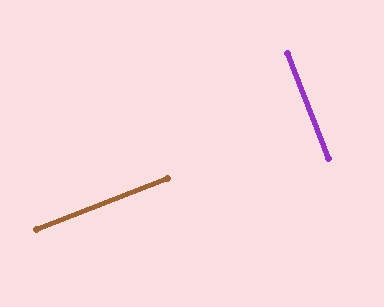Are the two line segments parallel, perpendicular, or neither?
Perpendicular — they meet at approximately 89°.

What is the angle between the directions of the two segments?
Approximately 89 degrees.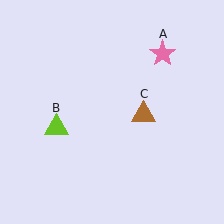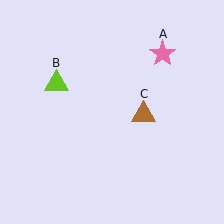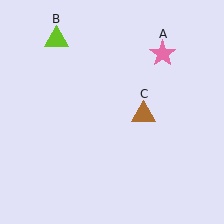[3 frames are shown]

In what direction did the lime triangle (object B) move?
The lime triangle (object B) moved up.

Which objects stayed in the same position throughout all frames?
Pink star (object A) and brown triangle (object C) remained stationary.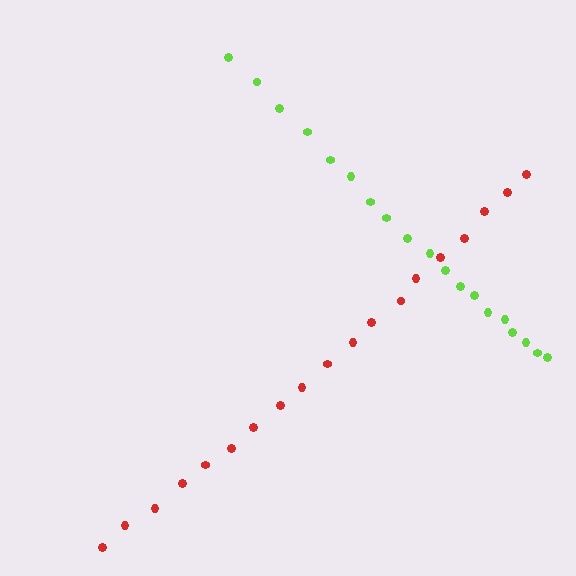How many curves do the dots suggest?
There are 2 distinct paths.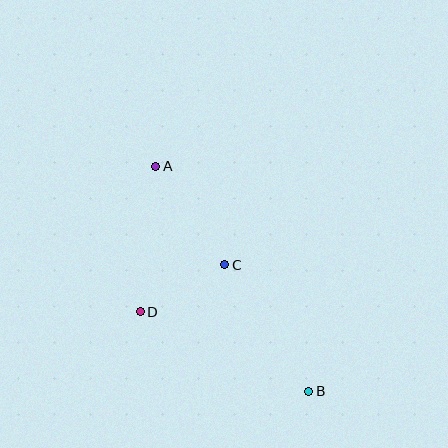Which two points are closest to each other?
Points C and D are closest to each other.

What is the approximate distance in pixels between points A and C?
The distance between A and C is approximately 120 pixels.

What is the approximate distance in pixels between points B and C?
The distance between B and C is approximately 152 pixels.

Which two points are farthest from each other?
Points A and B are farthest from each other.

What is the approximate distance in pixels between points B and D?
The distance between B and D is approximately 186 pixels.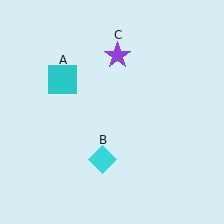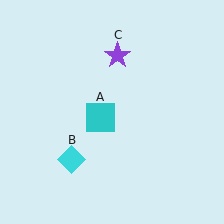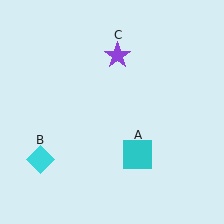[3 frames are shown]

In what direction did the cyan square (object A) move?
The cyan square (object A) moved down and to the right.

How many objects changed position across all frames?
2 objects changed position: cyan square (object A), cyan diamond (object B).